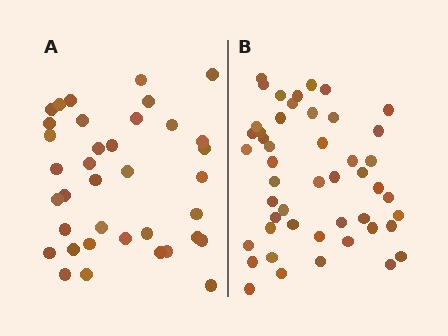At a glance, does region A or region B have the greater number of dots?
Region B (the right region) has more dots.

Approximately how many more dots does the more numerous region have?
Region B has roughly 12 or so more dots than region A.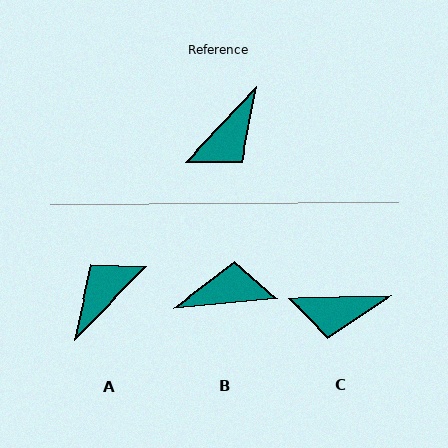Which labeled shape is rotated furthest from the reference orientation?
A, about 179 degrees away.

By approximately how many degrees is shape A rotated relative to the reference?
Approximately 179 degrees counter-clockwise.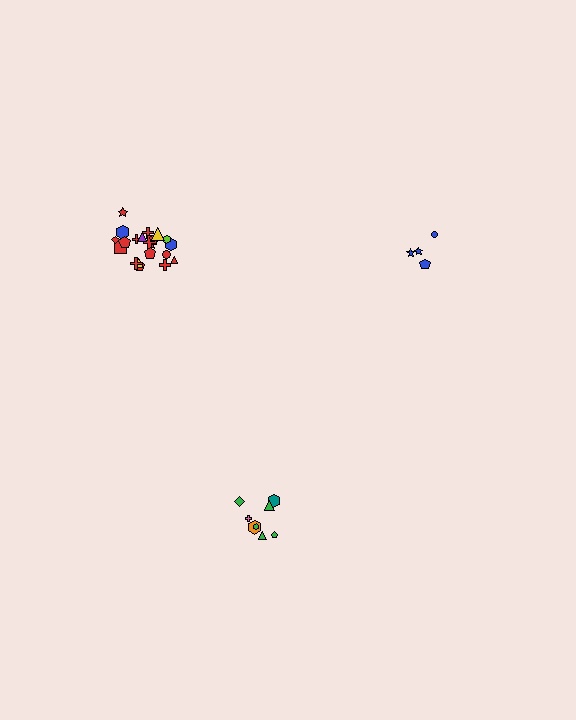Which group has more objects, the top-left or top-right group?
The top-left group.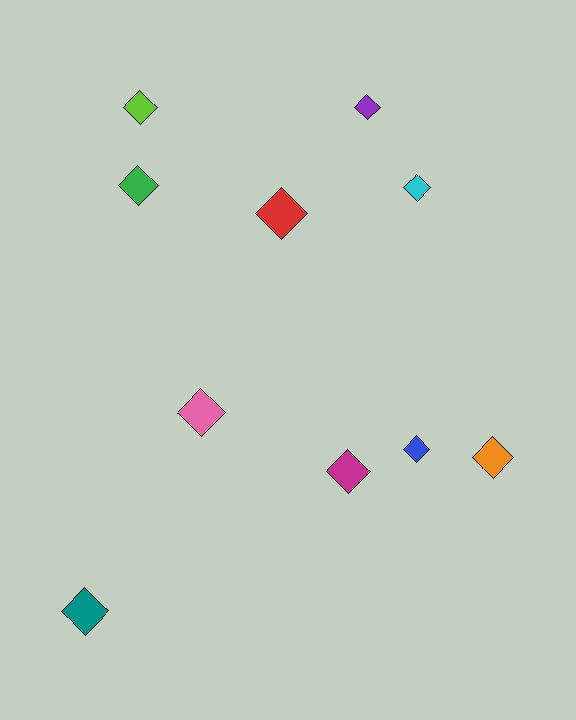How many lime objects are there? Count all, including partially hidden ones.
There is 1 lime object.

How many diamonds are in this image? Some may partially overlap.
There are 10 diamonds.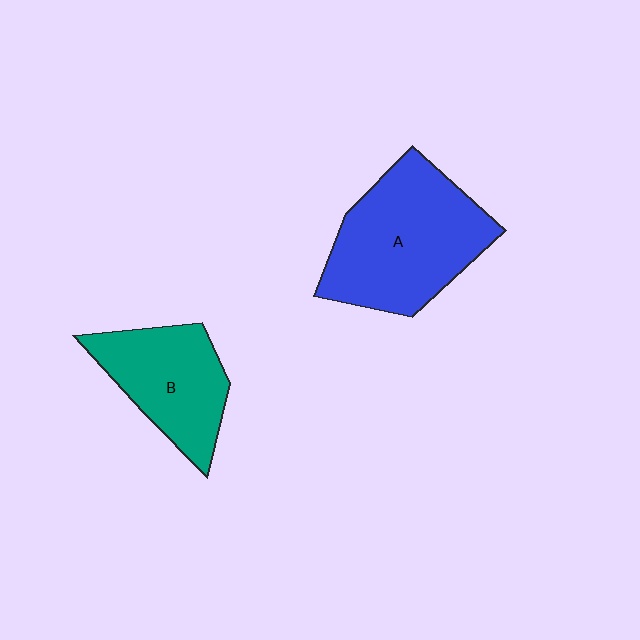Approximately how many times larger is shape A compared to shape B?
Approximately 1.5 times.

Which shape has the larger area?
Shape A (blue).